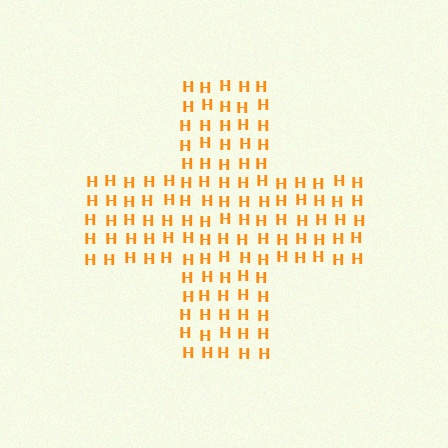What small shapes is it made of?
It is made of small letter H's.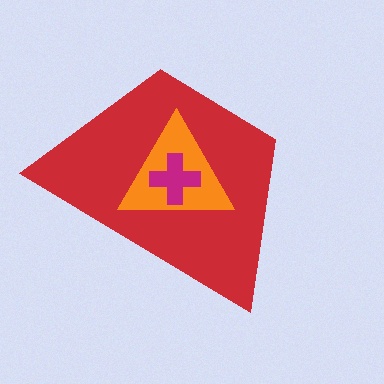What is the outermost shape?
The red trapezoid.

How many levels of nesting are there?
3.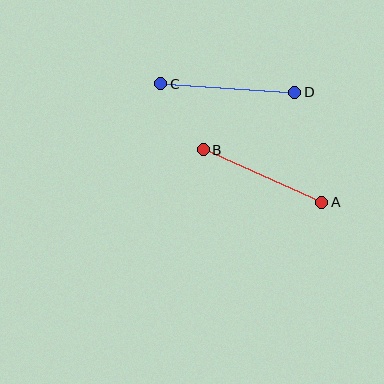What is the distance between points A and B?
The distance is approximately 129 pixels.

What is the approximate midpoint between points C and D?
The midpoint is at approximately (228, 88) pixels.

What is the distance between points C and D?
The distance is approximately 134 pixels.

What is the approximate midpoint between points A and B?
The midpoint is at approximately (262, 176) pixels.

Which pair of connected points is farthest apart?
Points C and D are farthest apart.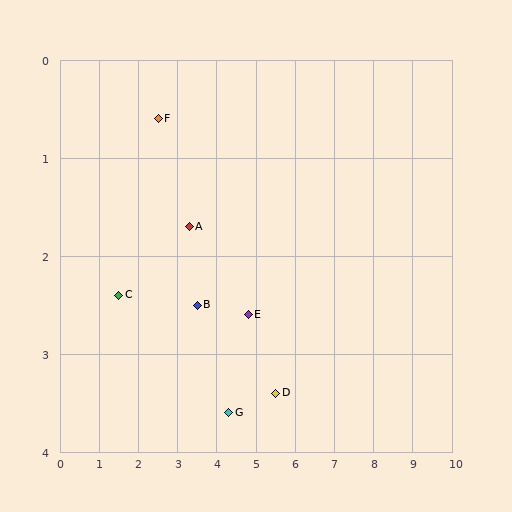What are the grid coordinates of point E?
Point E is at approximately (4.8, 2.6).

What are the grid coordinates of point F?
Point F is at approximately (2.5, 0.6).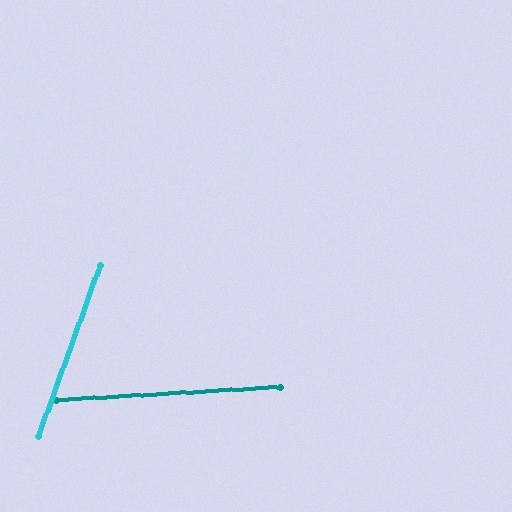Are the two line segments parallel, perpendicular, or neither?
Neither parallel nor perpendicular — they differ by about 67°.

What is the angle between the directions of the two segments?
Approximately 67 degrees.